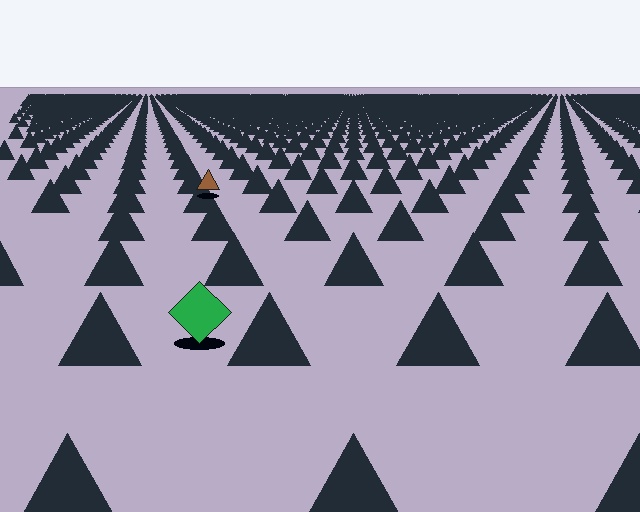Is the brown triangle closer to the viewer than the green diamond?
No. The green diamond is closer — you can tell from the texture gradient: the ground texture is coarser near it.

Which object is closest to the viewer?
The green diamond is closest. The texture marks near it are larger and more spread out.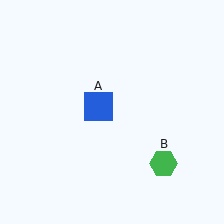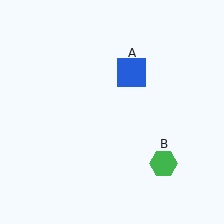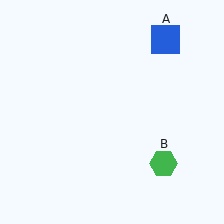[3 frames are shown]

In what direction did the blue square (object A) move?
The blue square (object A) moved up and to the right.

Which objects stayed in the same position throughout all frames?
Green hexagon (object B) remained stationary.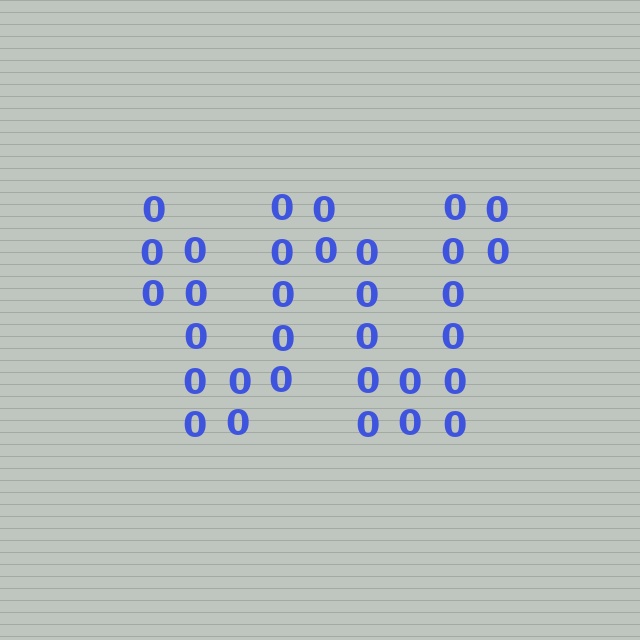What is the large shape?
The large shape is the letter W.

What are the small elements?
The small elements are digit 0's.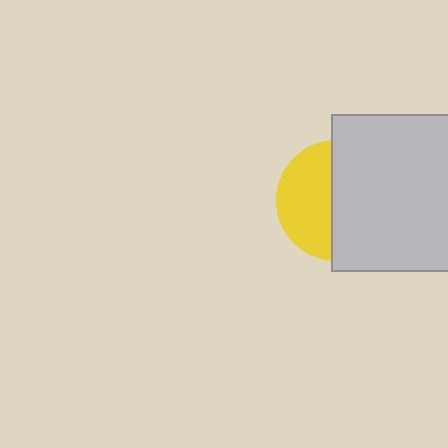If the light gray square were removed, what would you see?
You would see the complete yellow circle.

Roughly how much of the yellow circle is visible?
A small part of it is visible (roughly 45%).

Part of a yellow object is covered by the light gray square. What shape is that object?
It is a circle.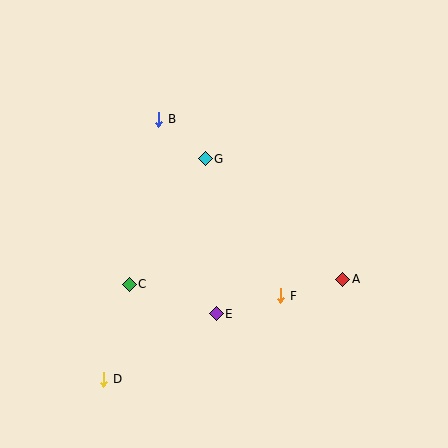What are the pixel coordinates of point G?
Point G is at (205, 159).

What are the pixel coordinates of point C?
Point C is at (129, 284).